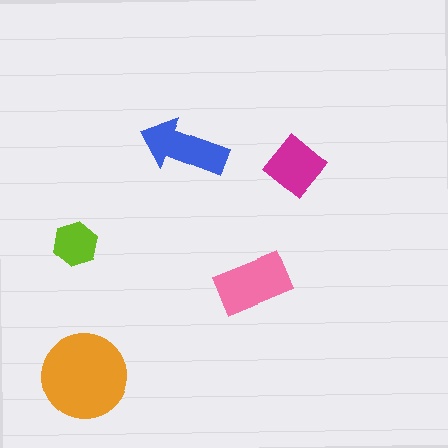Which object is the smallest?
The lime hexagon.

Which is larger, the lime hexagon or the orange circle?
The orange circle.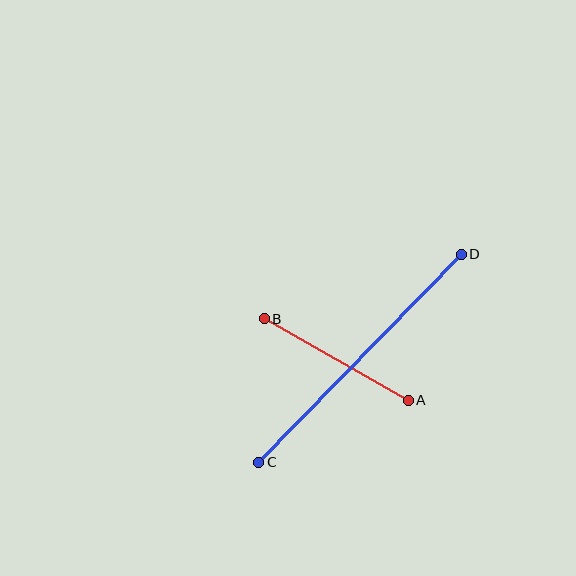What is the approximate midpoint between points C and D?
The midpoint is at approximately (360, 358) pixels.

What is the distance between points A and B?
The distance is approximately 166 pixels.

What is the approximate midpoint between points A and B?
The midpoint is at approximately (336, 359) pixels.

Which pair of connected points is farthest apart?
Points C and D are farthest apart.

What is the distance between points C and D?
The distance is approximately 290 pixels.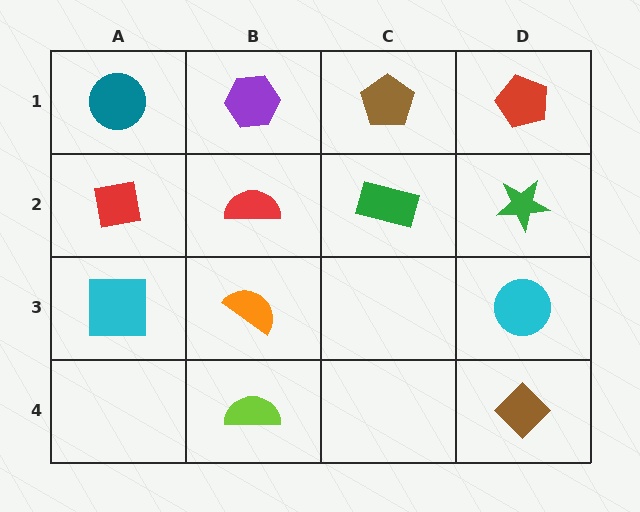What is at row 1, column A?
A teal circle.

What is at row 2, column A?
A red square.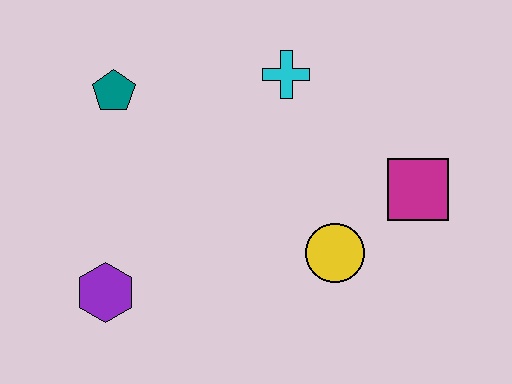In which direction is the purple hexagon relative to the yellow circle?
The purple hexagon is to the left of the yellow circle.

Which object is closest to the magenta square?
The yellow circle is closest to the magenta square.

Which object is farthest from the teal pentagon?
The magenta square is farthest from the teal pentagon.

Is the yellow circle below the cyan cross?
Yes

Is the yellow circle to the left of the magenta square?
Yes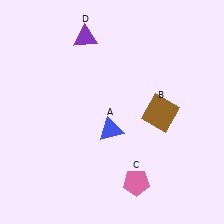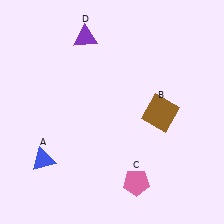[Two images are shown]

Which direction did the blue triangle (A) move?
The blue triangle (A) moved left.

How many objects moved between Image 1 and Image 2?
1 object moved between the two images.